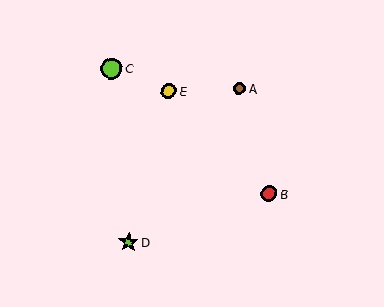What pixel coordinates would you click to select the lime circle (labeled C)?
Click at (111, 69) to select the lime circle C.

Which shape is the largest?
The lime circle (labeled C) is the largest.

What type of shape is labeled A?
Shape A is a brown circle.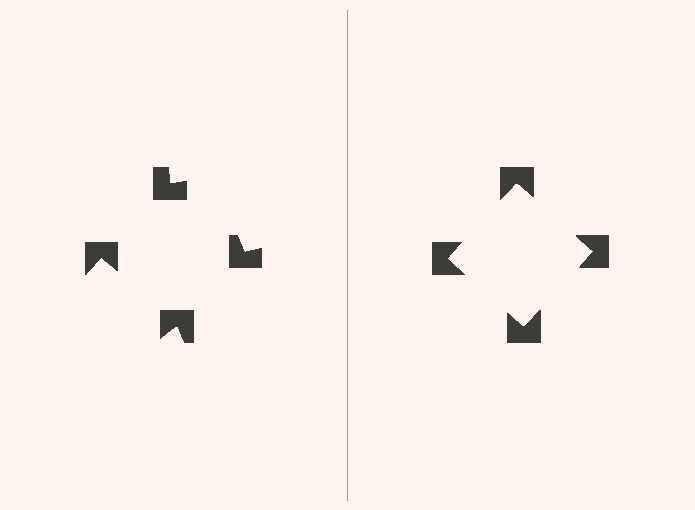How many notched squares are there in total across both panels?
8 — 4 on each side.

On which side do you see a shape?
An illusory square appears on the right side. On the left side the wedge cuts are rotated, so no coherent shape forms.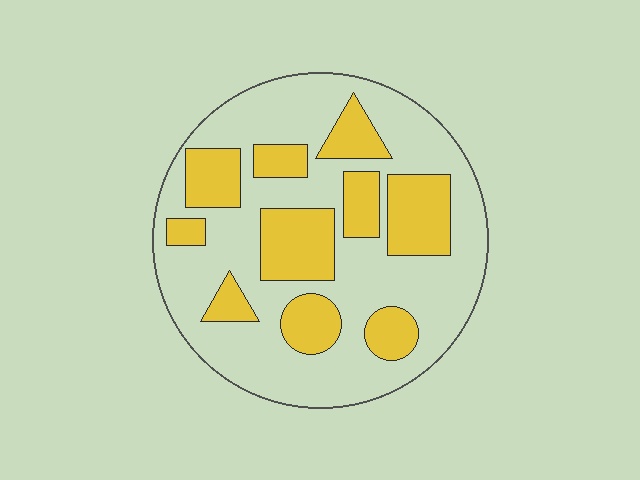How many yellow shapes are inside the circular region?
10.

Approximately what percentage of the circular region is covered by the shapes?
Approximately 35%.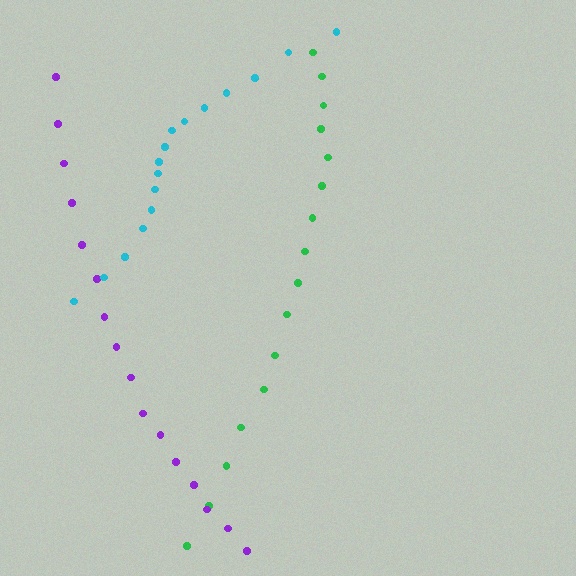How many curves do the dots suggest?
There are 3 distinct paths.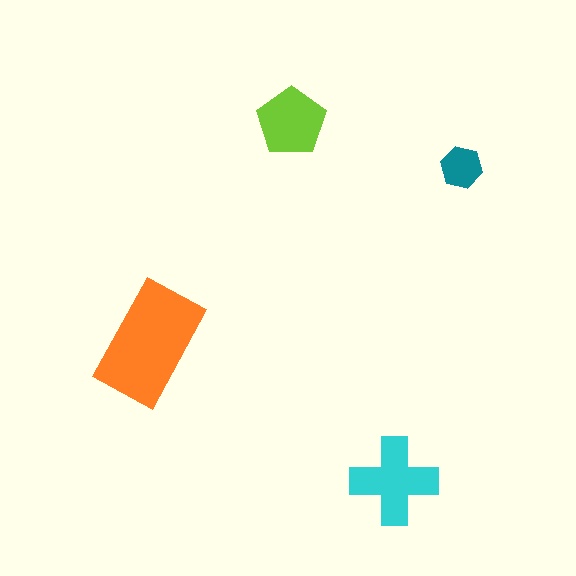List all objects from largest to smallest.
The orange rectangle, the cyan cross, the lime pentagon, the teal hexagon.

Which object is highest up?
The lime pentagon is topmost.